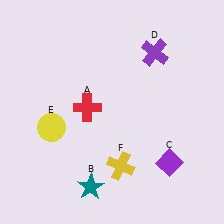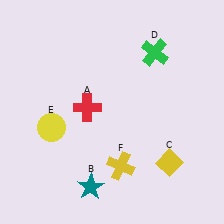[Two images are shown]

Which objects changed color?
C changed from purple to yellow. D changed from purple to green.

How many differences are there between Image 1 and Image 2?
There are 2 differences between the two images.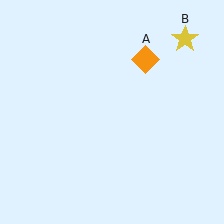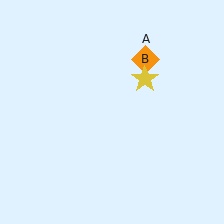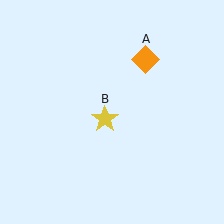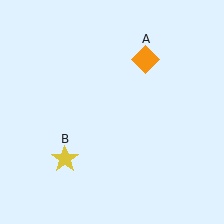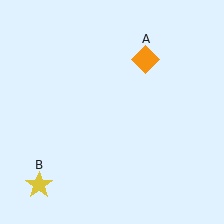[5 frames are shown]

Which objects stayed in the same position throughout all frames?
Orange diamond (object A) remained stationary.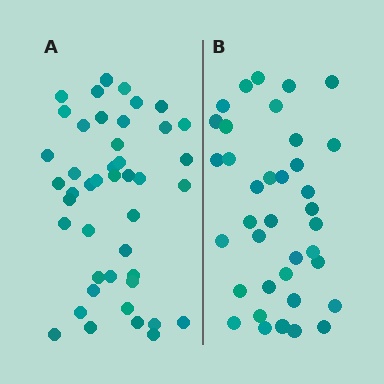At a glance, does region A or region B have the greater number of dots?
Region A (the left region) has more dots.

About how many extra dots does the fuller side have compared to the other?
Region A has roughly 8 or so more dots than region B.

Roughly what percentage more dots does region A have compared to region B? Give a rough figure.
About 20% more.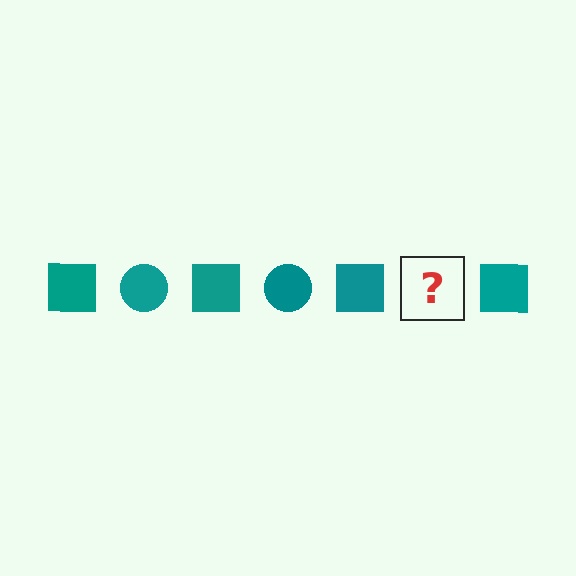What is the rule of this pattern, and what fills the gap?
The rule is that the pattern cycles through square, circle shapes in teal. The gap should be filled with a teal circle.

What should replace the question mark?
The question mark should be replaced with a teal circle.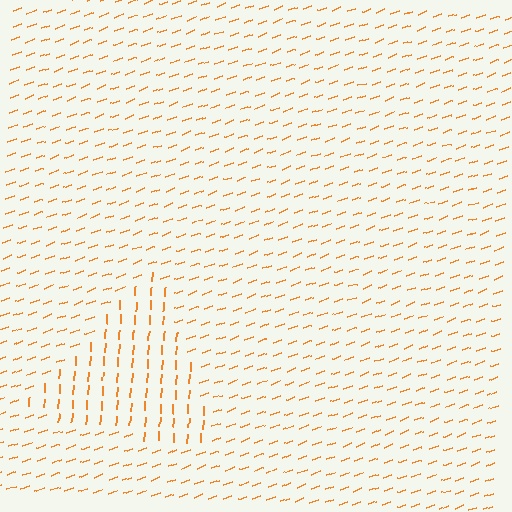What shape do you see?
I see a triangle.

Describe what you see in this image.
The image is filled with small orange line segments. A triangle region in the image has lines oriented differently from the surrounding lines, creating a visible texture boundary.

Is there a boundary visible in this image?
Yes, there is a texture boundary formed by a change in line orientation.